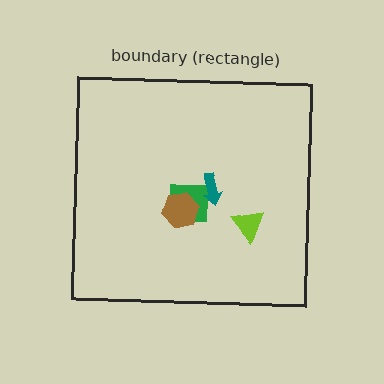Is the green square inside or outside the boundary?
Inside.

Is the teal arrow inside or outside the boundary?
Inside.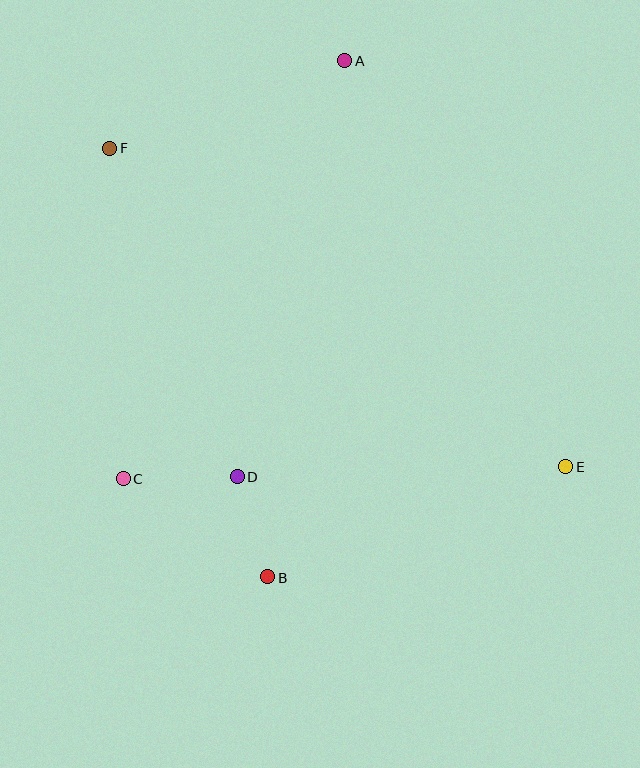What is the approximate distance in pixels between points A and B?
The distance between A and B is approximately 522 pixels.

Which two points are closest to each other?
Points B and D are closest to each other.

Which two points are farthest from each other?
Points E and F are farthest from each other.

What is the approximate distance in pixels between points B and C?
The distance between B and C is approximately 175 pixels.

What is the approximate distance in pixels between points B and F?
The distance between B and F is approximately 457 pixels.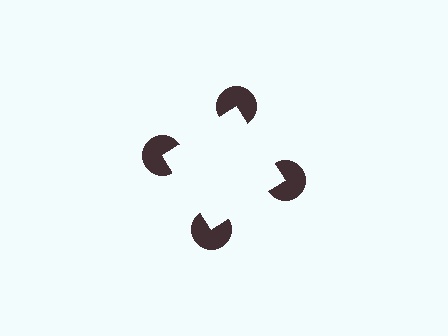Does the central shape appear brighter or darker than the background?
It typically appears slightly brighter than the background, even though no actual brightness change is drawn.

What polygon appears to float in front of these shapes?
An illusory square — its edges are inferred from the aligned wedge cuts in the pac-man discs, not physically drawn.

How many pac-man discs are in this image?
There are 4 — one at each vertex of the illusory square.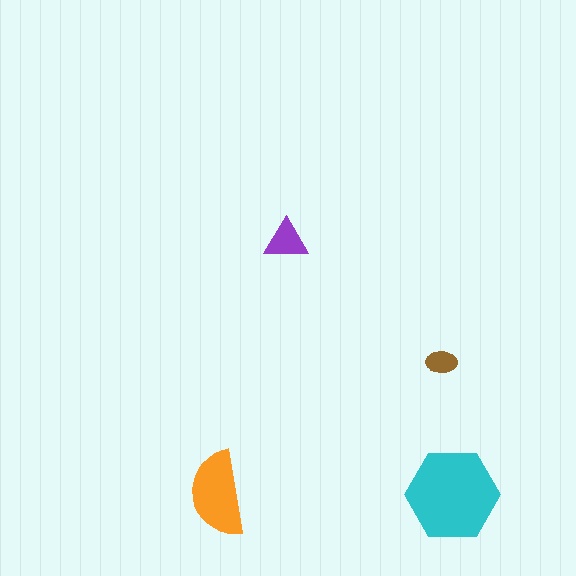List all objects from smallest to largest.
The brown ellipse, the purple triangle, the orange semicircle, the cyan hexagon.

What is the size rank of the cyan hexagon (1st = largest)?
1st.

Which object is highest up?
The purple triangle is topmost.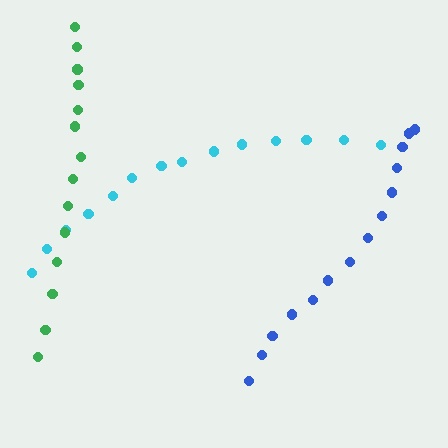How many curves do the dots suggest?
There are 3 distinct paths.